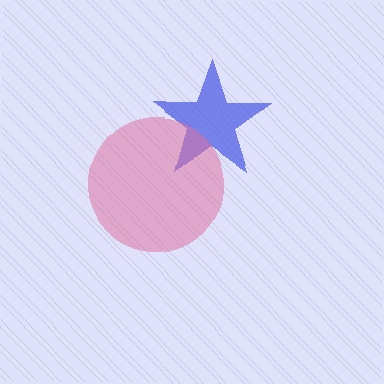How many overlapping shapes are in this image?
There are 2 overlapping shapes in the image.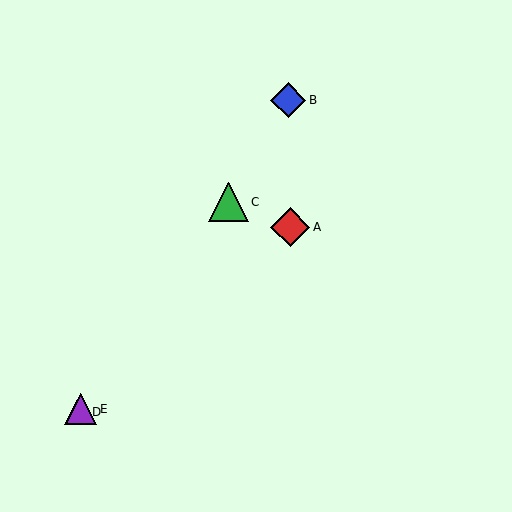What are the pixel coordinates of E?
Object E is at (81, 409).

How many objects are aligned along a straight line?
3 objects (A, D, E) are aligned along a straight line.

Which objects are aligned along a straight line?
Objects A, D, E are aligned along a straight line.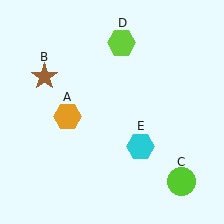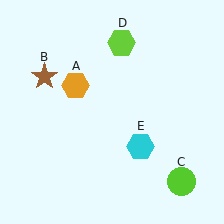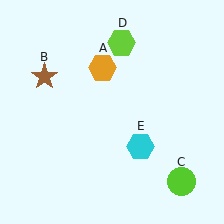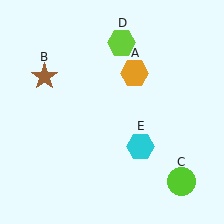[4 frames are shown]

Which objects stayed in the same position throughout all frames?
Brown star (object B) and lime circle (object C) and lime hexagon (object D) and cyan hexagon (object E) remained stationary.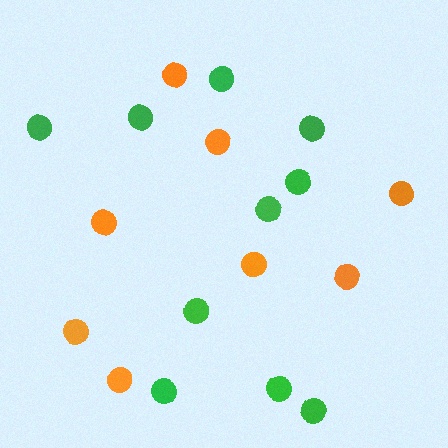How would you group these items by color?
There are 2 groups: one group of orange circles (8) and one group of green circles (10).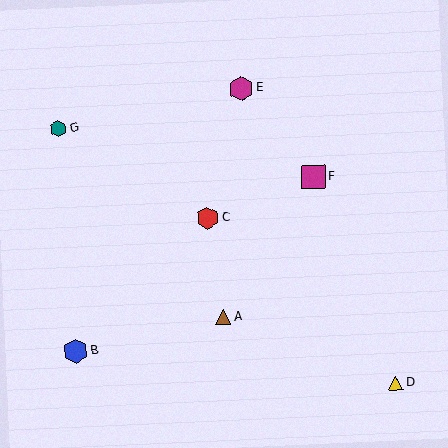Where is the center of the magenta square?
The center of the magenta square is at (314, 177).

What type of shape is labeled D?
Shape D is a yellow triangle.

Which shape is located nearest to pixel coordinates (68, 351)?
The blue hexagon (labeled B) at (76, 351) is nearest to that location.